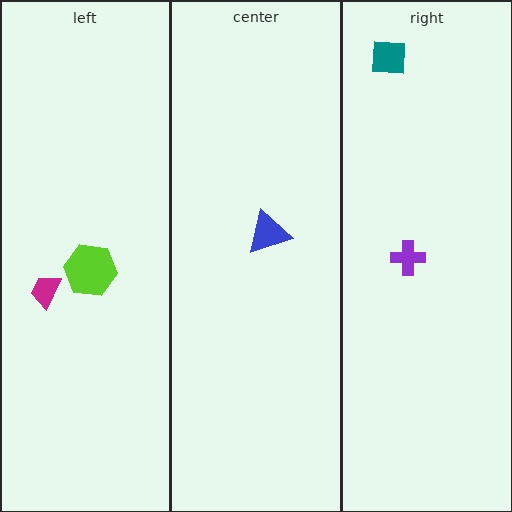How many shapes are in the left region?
2.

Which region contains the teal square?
The right region.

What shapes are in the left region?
The lime hexagon, the magenta trapezoid.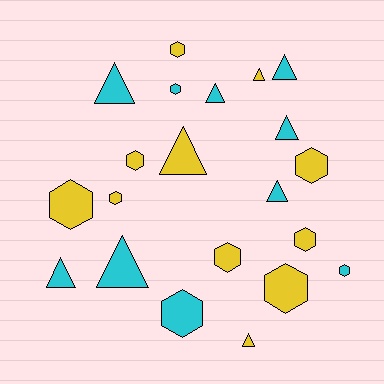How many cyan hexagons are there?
There are 3 cyan hexagons.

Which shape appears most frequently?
Hexagon, with 11 objects.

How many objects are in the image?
There are 21 objects.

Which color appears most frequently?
Yellow, with 11 objects.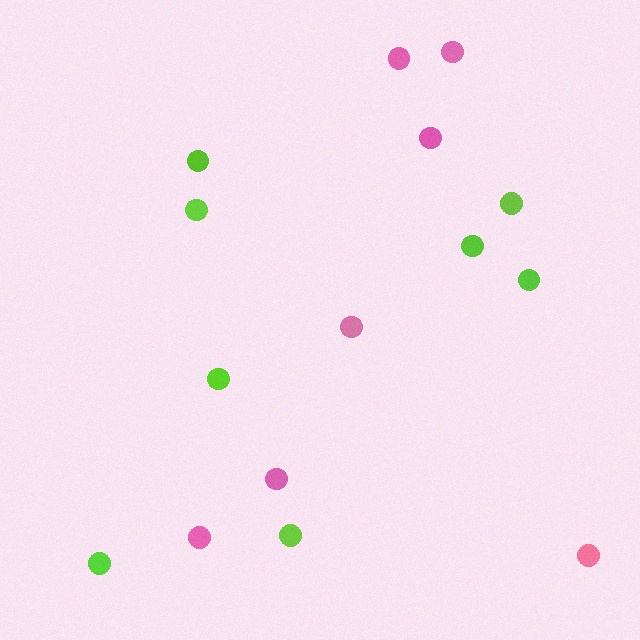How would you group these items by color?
There are 2 groups: one group of lime circles (8) and one group of pink circles (7).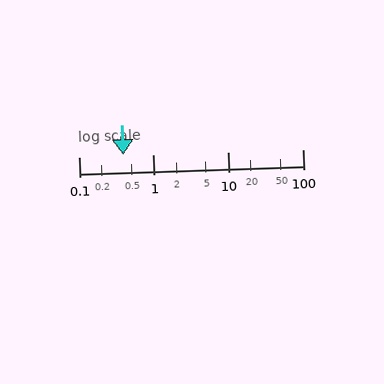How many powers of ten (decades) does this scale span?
The scale spans 3 decades, from 0.1 to 100.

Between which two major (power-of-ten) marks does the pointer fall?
The pointer is between 0.1 and 1.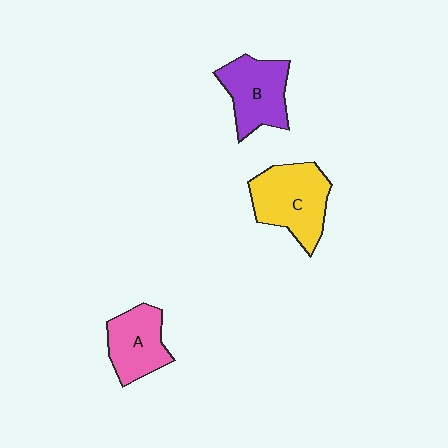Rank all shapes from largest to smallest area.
From largest to smallest: C (yellow), B (purple), A (pink).